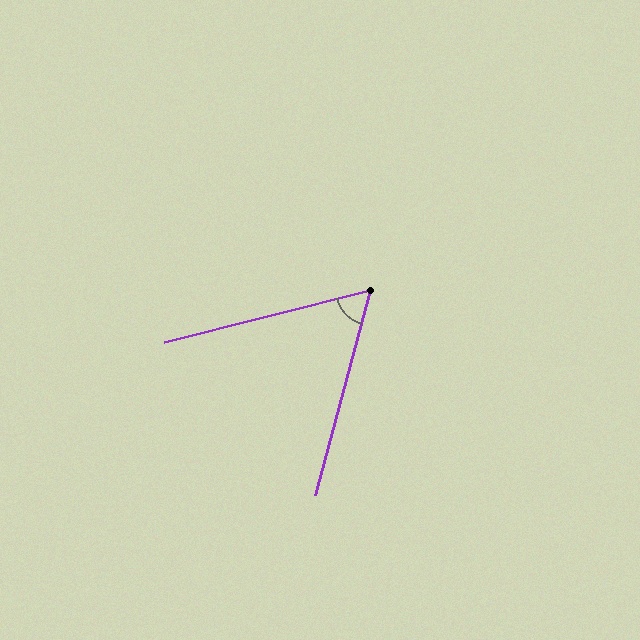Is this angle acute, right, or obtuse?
It is acute.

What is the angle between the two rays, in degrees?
Approximately 61 degrees.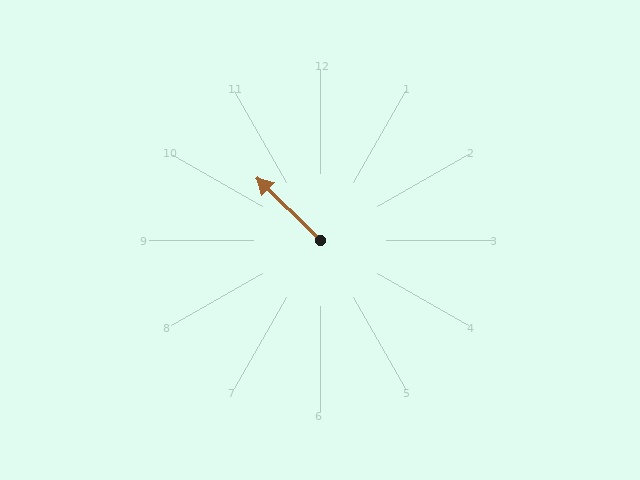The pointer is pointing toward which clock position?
Roughly 10 o'clock.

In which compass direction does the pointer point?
Northwest.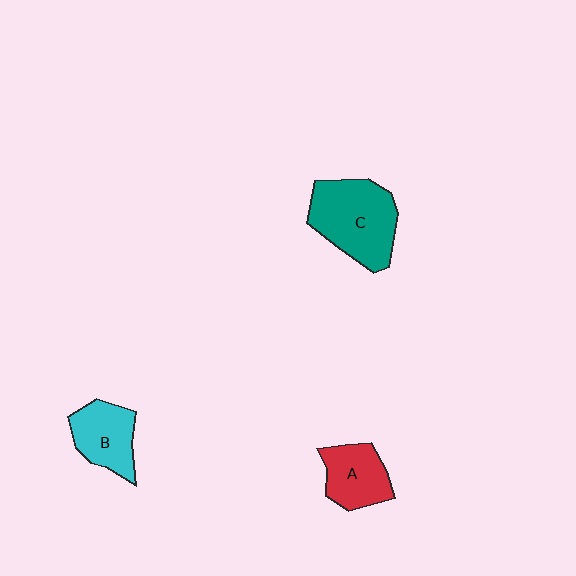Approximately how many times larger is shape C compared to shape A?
Approximately 1.6 times.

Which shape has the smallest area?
Shape A (red).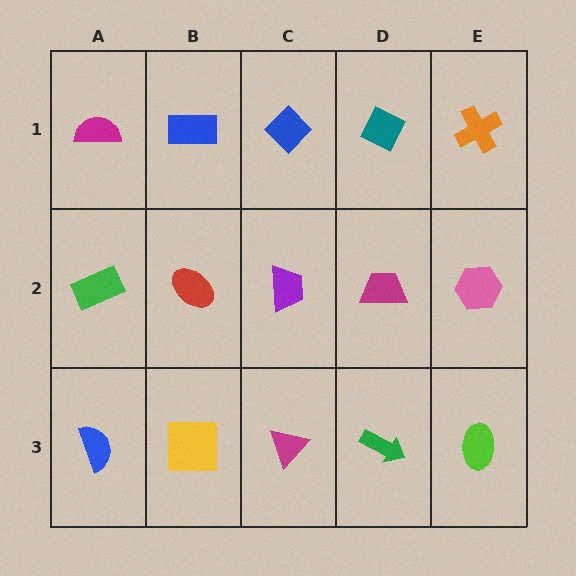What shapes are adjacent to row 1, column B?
A red ellipse (row 2, column B), a magenta semicircle (row 1, column A), a blue diamond (row 1, column C).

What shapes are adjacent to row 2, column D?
A teal diamond (row 1, column D), a green arrow (row 3, column D), a purple trapezoid (row 2, column C), a pink hexagon (row 2, column E).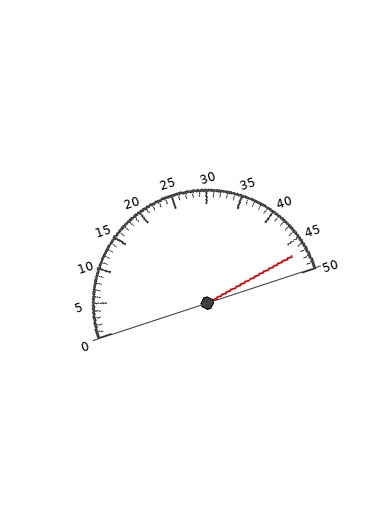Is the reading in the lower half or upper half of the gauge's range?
The reading is in the upper half of the range (0 to 50).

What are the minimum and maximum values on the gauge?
The gauge ranges from 0 to 50.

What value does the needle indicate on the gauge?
The needle indicates approximately 47.